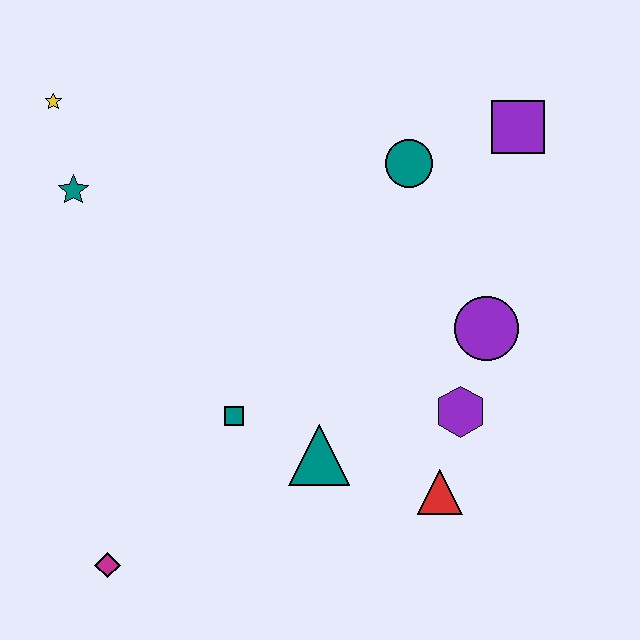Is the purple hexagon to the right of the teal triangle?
Yes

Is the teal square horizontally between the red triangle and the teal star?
Yes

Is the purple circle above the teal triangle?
Yes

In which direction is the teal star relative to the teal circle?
The teal star is to the left of the teal circle.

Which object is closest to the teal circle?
The purple square is closest to the teal circle.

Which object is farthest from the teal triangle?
The yellow star is farthest from the teal triangle.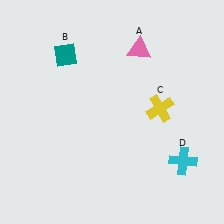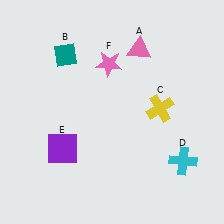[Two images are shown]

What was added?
A purple square (E), a pink star (F) were added in Image 2.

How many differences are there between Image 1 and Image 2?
There are 2 differences between the two images.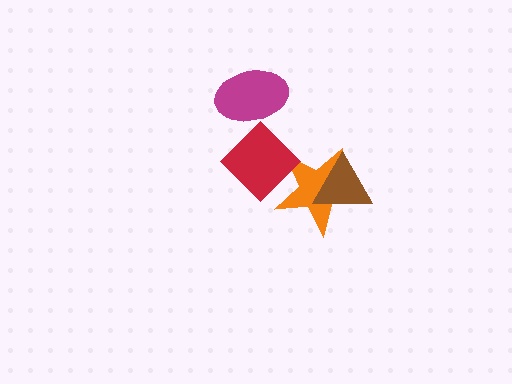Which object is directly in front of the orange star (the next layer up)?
The red diamond is directly in front of the orange star.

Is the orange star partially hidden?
Yes, it is partially covered by another shape.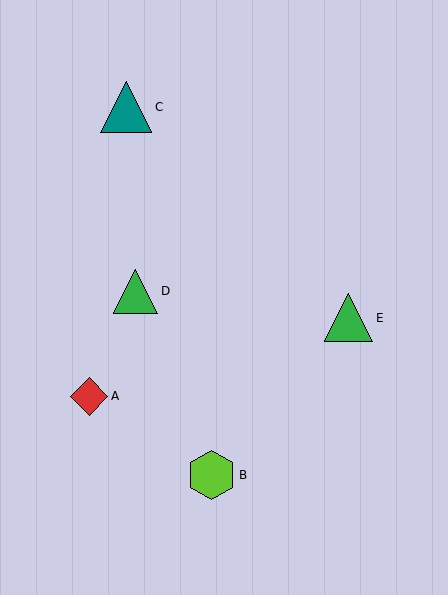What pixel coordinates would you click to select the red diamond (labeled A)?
Click at (89, 396) to select the red diamond A.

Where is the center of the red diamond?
The center of the red diamond is at (89, 396).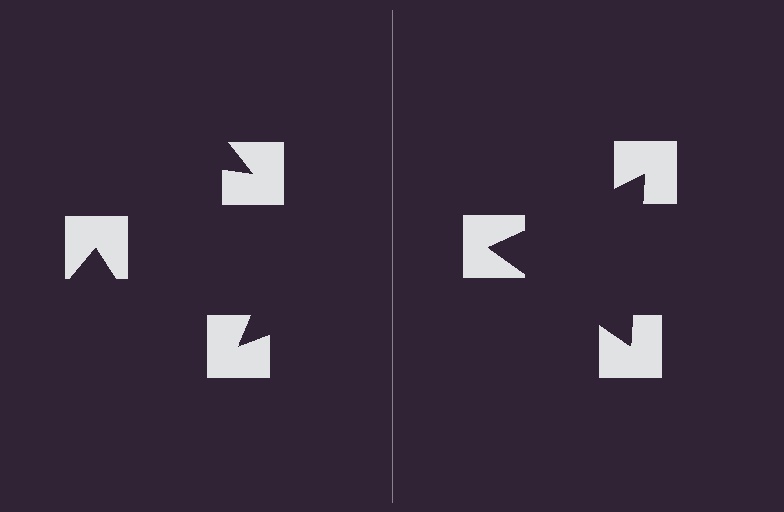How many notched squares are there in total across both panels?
6 — 3 on each side.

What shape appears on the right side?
An illusory triangle.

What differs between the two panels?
The notched squares are positioned identically on both sides; only the wedge orientations differ. On the right they align to a triangle; on the left they are misaligned.